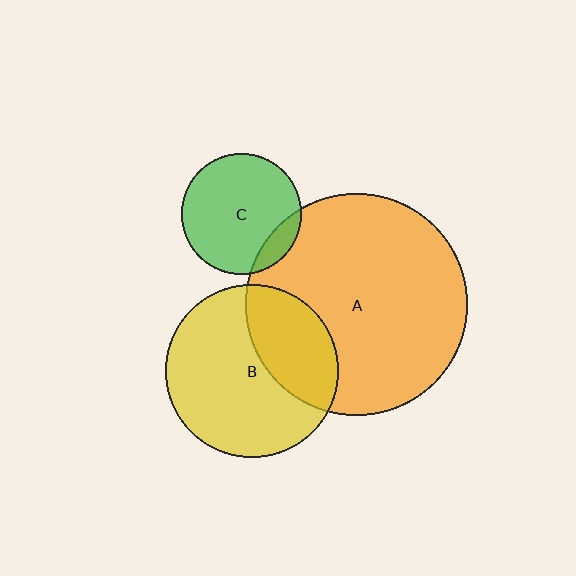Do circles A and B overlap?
Yes.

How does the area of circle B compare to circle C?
Approximately 2.1 times.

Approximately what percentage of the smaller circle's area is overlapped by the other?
Approximately 35%.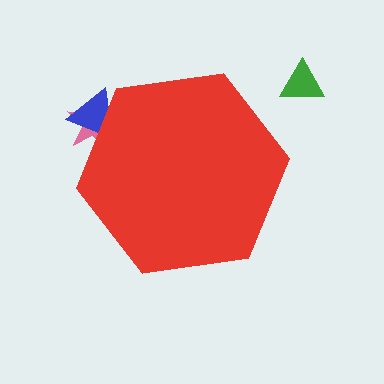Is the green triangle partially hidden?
No, the green triangle is fully visible.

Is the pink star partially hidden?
Yes, the pink star is partially hidden behind the red hexagon.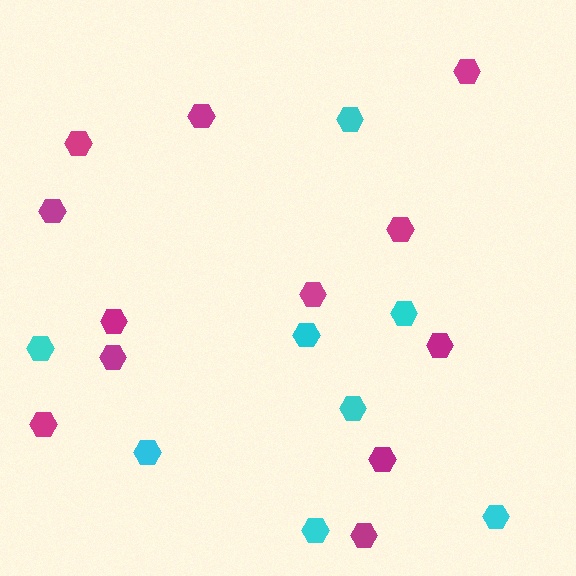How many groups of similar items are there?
There are 2 groups: one group of cyan hexagons (8) and one group of magenta hexagons (12).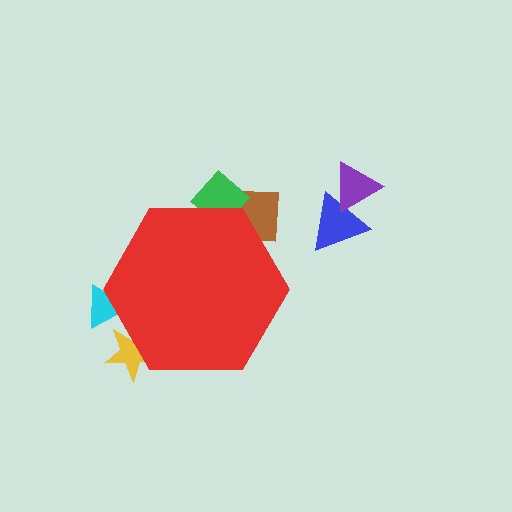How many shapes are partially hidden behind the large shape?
4 shapes are partially hidden.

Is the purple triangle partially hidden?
No, the purple triangle is fully visible.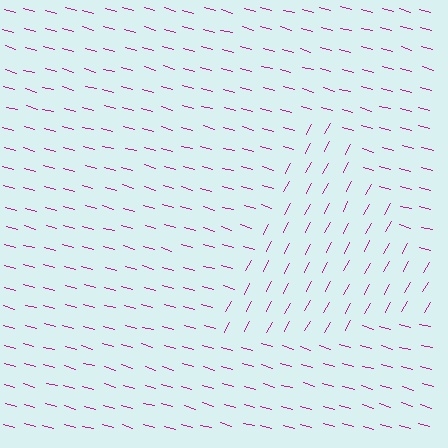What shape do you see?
I see a triangle.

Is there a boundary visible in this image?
Yes, there is a texture boundary formed by a change in line orientation.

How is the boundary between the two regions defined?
The boundary is defined purely by a change in line orientation (approximately 77 degrees difference). All lines are the same color and thickness.